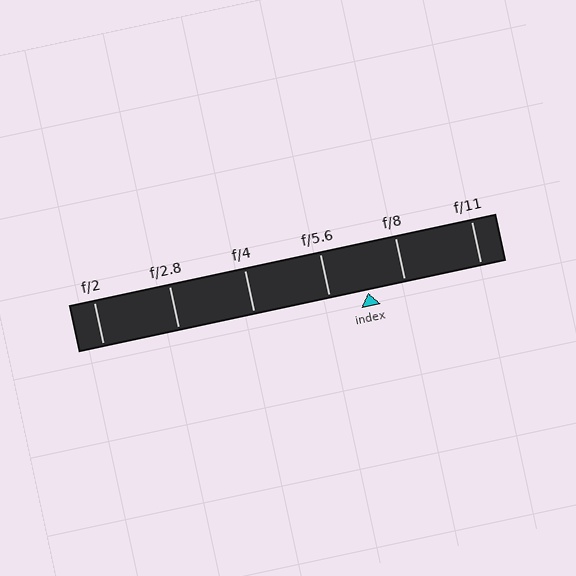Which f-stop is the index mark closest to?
The index mark is closest to f/8.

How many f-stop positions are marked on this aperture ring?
There are 6 f-stop positions marked.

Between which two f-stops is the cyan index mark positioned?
The index mark is between f/5.6 and f/8.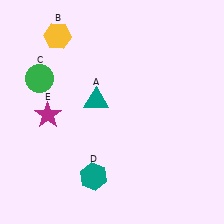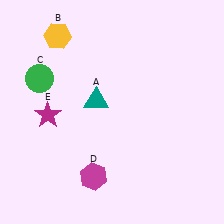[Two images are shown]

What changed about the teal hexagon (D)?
In Image 1, D is teal. In Image 2, it changed to magenta.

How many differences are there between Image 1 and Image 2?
There is 1 difference between the two images.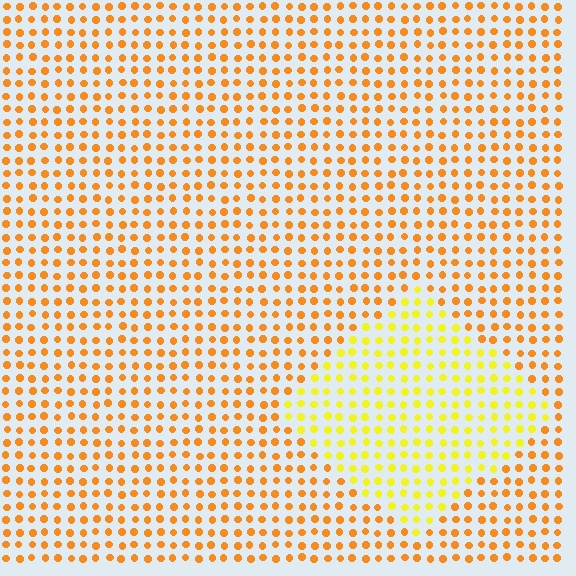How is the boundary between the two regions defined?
The boundary is defined purely by a slight shift in hue (about 31 degrees). Spacing, size, and orientation are identical on both sides.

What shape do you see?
I see a diamond.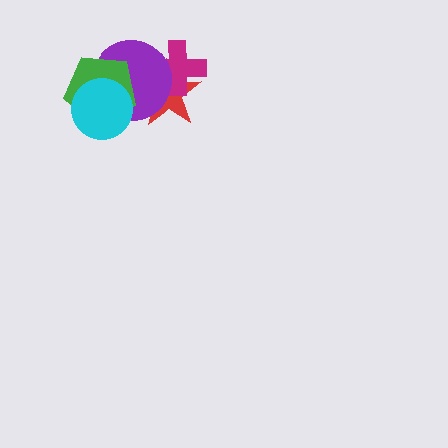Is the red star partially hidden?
Yes, it is partially covered by another shape.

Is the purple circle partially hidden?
Yes, it is partially covered by another shape.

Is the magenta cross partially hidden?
Yes, it is partially covered by another shape.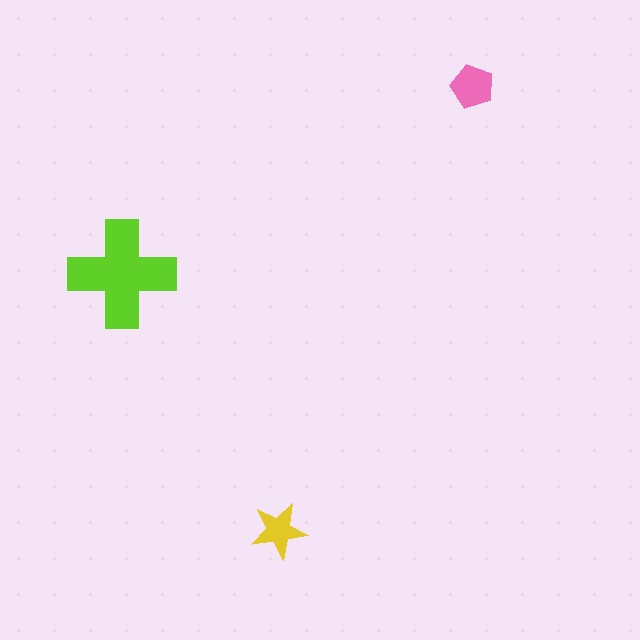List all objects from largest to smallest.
The lime cross, the pink pentagon, the yellow star.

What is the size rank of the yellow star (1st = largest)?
3rd.